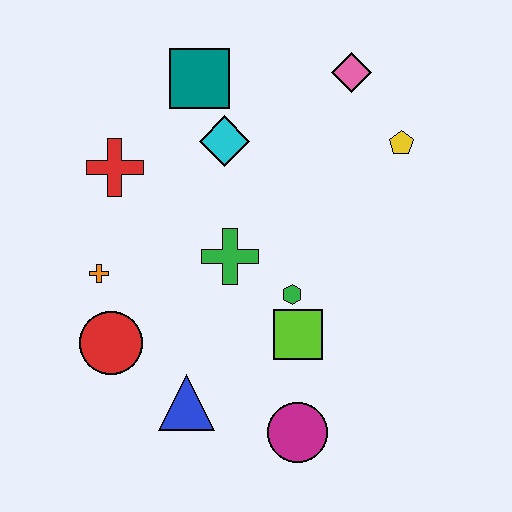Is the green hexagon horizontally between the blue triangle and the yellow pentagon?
Yes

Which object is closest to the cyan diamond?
The teal square is closest to the cyan diamond.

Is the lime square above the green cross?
No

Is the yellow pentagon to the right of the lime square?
Yes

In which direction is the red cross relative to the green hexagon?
The red cross is to the left of the green hexagon.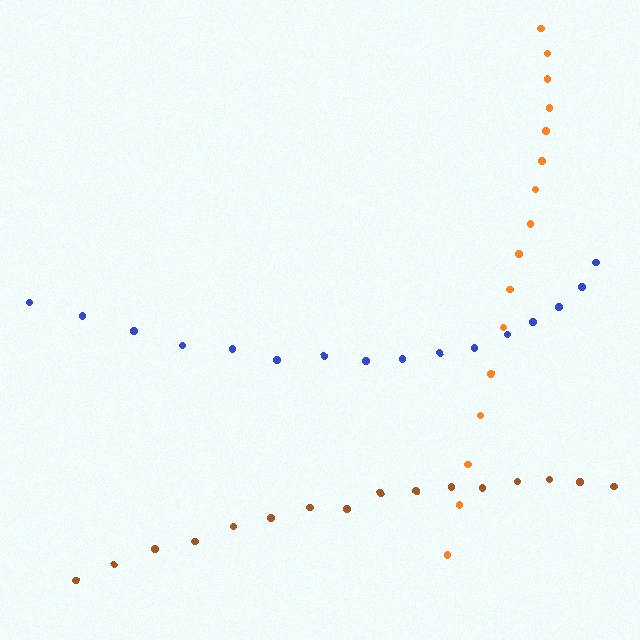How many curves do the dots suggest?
There are 3 distinct paths.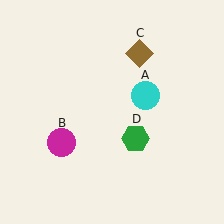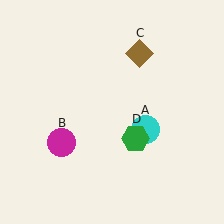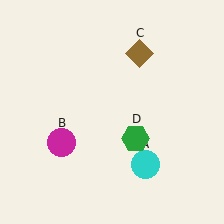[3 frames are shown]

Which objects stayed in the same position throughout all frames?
Magenta circle (object B) and brown diamond (object C) and green hexagon (object D) remained stationary.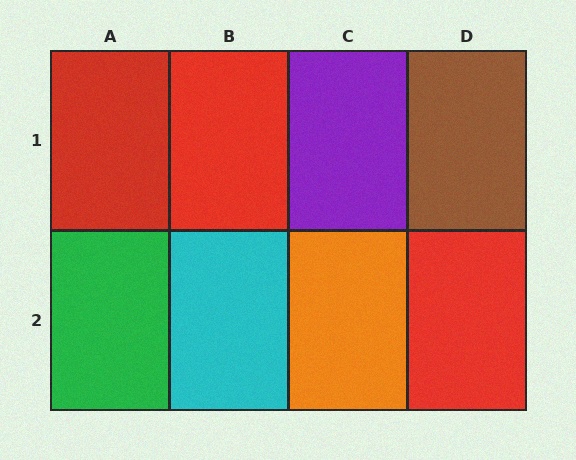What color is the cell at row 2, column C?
Orange.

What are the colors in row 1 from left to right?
Red, red, purple, brown.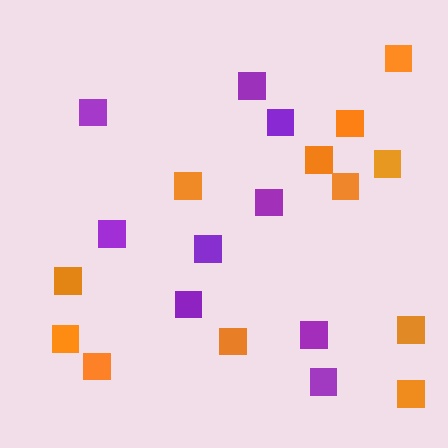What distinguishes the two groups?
There are 2 groups: one group of purple squares (9) and one group of orange squares (12).